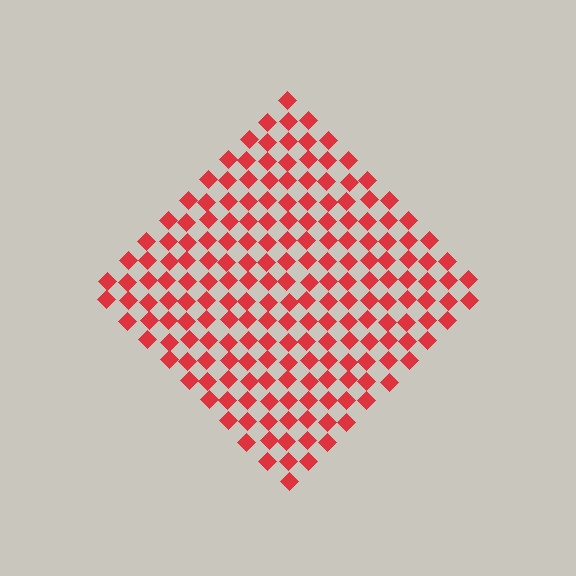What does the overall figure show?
The overall figure shows a diamond.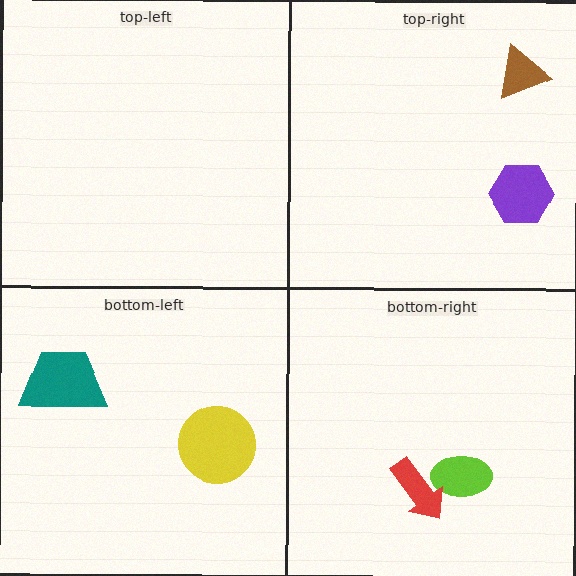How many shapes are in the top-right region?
2.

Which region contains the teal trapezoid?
The bottom-left region.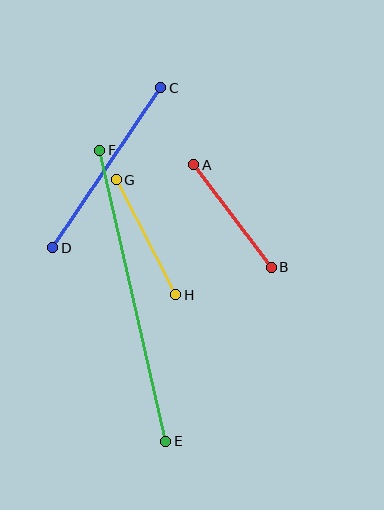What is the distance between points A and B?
The distance is approximately 128 pixels.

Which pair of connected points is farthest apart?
Points E and F are farthest apart.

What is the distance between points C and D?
The distance is approximately 193 pixels.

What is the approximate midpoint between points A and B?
The midpoint is at approximately (233, 216) pixels.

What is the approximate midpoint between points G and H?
The midpoint is at approximately (146, 237) pixels.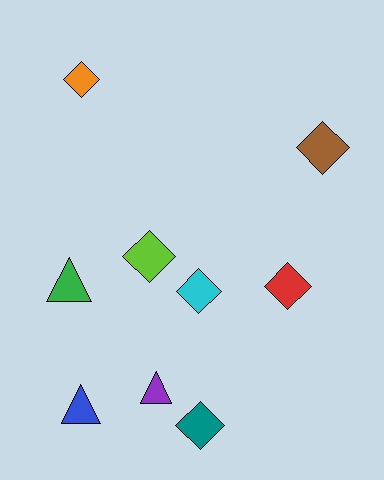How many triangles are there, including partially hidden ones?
There are 3 triangles.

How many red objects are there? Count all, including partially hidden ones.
There is 1 red object.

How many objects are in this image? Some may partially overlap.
There are 9 objects.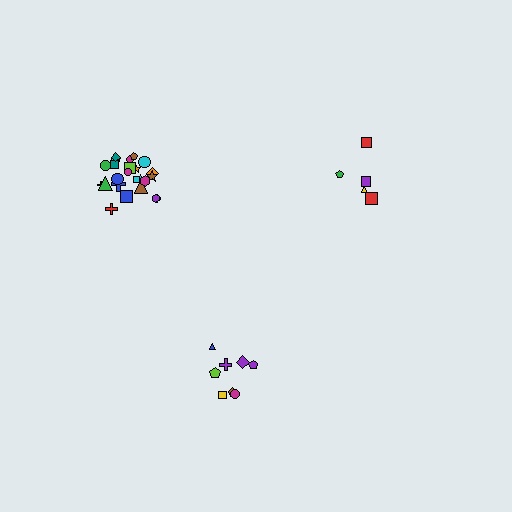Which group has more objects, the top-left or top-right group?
The top-left group.